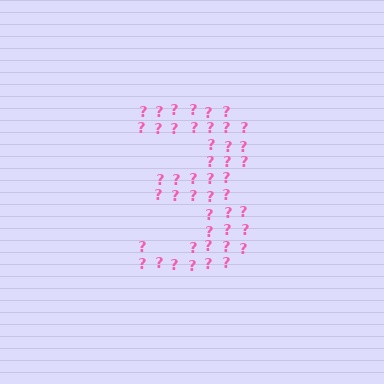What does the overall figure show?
The overall figure shows the digit 3.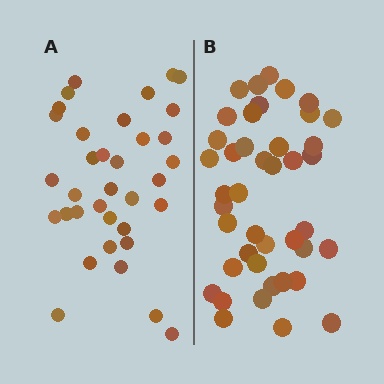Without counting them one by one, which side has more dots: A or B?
Region B (the right region) has more dots.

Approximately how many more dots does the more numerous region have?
Region B has roughly 8 or so more dots than region A.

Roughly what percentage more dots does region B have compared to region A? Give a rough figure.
About 20% more.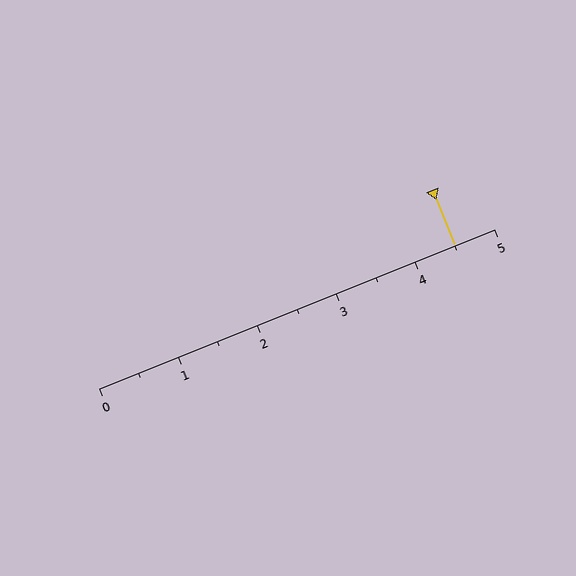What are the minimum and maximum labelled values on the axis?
The axis runs from 0 to 5.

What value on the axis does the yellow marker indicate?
The marker indicates approximately 4.5.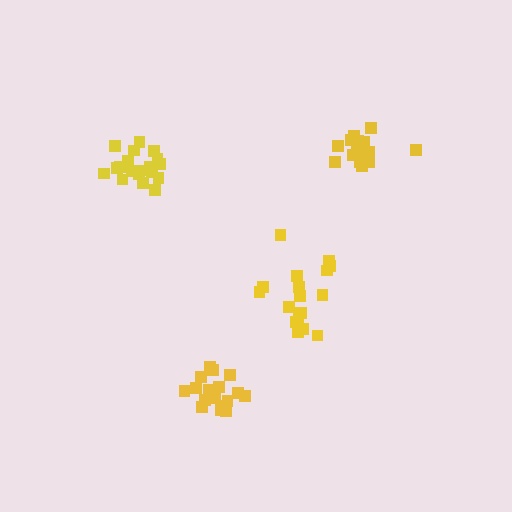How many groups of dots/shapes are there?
There are 4 groups.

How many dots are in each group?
Group 1: 17 dots, Group 2: 18 dots, Group 3: 19 dots, Group 4: 17 dots (71 total).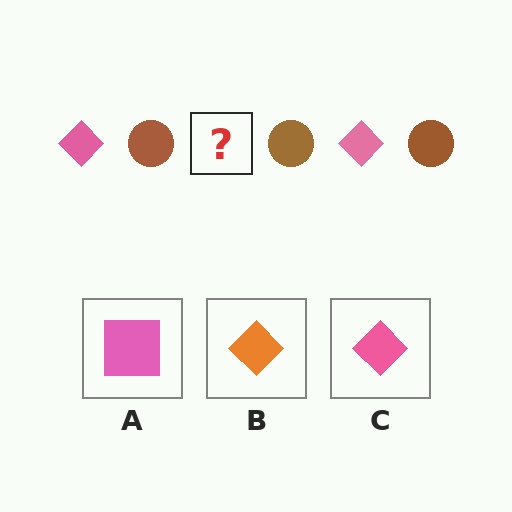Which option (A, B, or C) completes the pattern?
C.